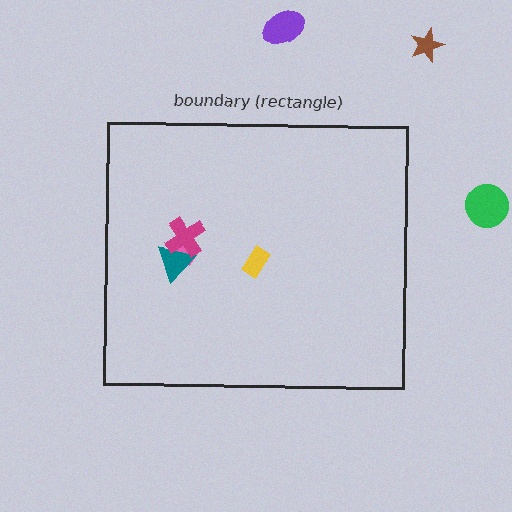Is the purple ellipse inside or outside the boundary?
Outside.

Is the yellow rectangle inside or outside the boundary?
Inside.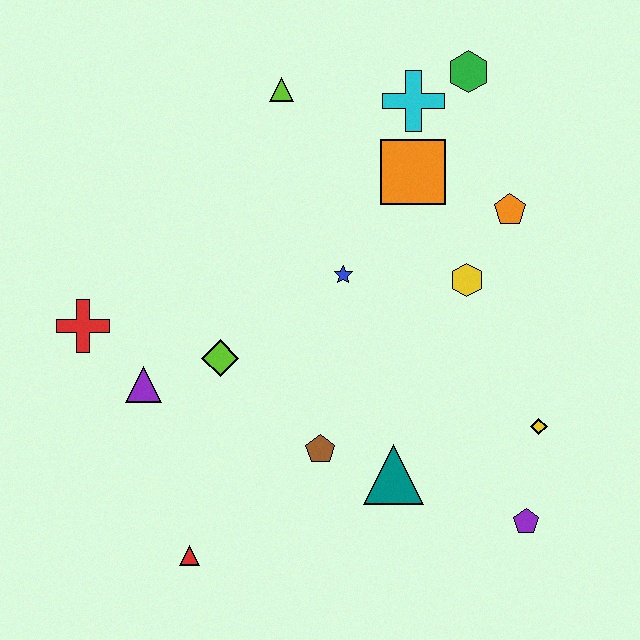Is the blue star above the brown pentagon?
Yes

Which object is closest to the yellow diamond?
The purple pentagon is closest to the yellow diamond.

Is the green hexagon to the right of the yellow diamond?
No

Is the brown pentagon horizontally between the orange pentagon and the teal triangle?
No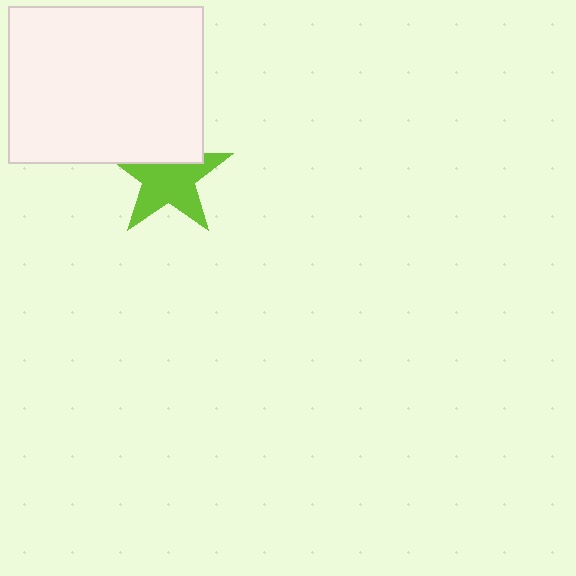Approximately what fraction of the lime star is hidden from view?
Roughly 31% of the lime star is hidden behind the white rectangle.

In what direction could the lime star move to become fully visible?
The lime star could move down. That would shift it out from behind the white rectangle entirely.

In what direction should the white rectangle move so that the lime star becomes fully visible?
The white rectangle should move up. That is the shortest direction to clear the overlap and leave the lime star fully visible.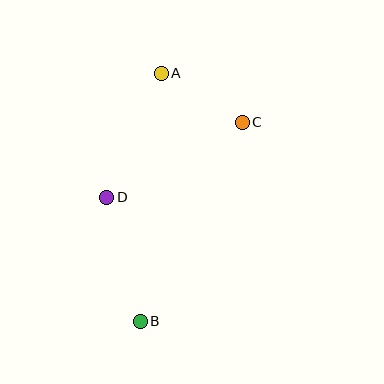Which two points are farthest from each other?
Points A and B are farthest from each other.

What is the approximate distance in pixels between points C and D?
The distance between C and D is approximately 155 pixels.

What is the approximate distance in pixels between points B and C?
The distance between B and C is approximately 224 pixels.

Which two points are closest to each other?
Points A and C are closest to each other.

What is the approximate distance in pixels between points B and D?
The distance between B and D is approximately 128 pixels.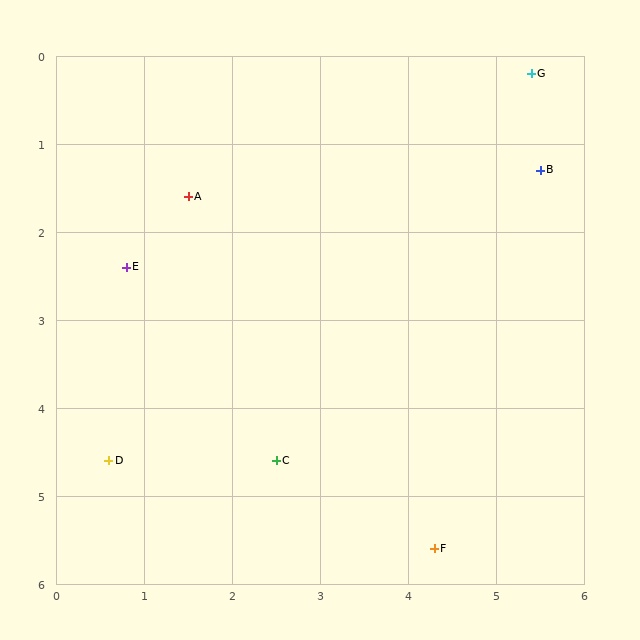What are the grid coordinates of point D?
Point D is at approximately (0.6, 4.6).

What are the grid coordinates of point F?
Point F is at approximately (4.3, 5.6).